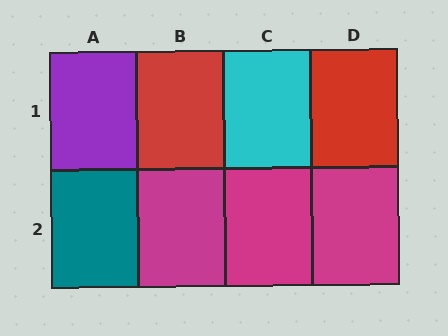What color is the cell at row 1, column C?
Cyan.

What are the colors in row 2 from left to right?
Teal, magenta, magenta, magenta.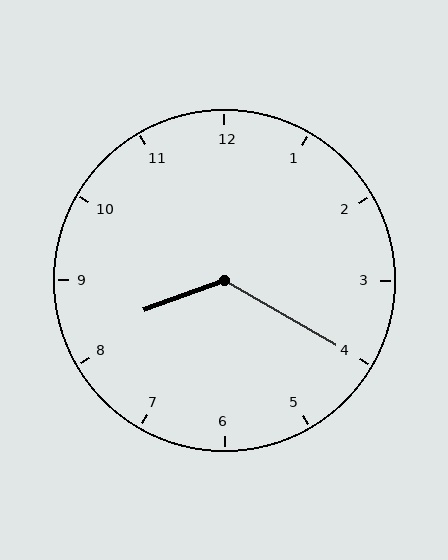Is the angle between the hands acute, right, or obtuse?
It is obtuse.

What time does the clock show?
8:20.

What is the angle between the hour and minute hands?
Approximately 130 degrees.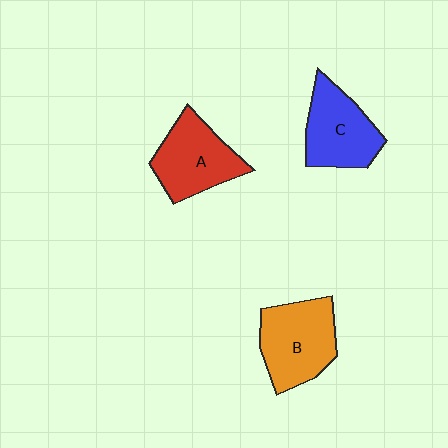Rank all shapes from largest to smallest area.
From largest to smallest: B (orange), A (red), C (blue).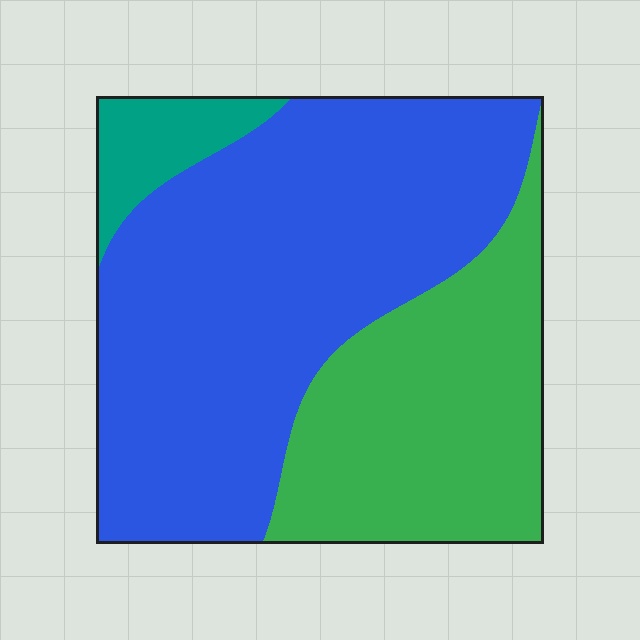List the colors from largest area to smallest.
From largest to smallest: blue, green, teal.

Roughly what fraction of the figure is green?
Green covers 33% of the figure.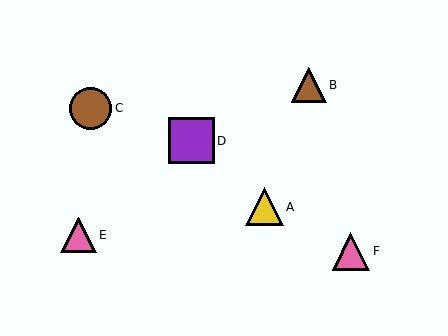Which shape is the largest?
The purple square (labeled D) is the largest.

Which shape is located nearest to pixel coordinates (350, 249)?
The pink triangle (labeled F) at (351, 251) is nearest to that location.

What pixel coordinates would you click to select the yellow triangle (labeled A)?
Click at (264, 207) to select the yellow triangle A.